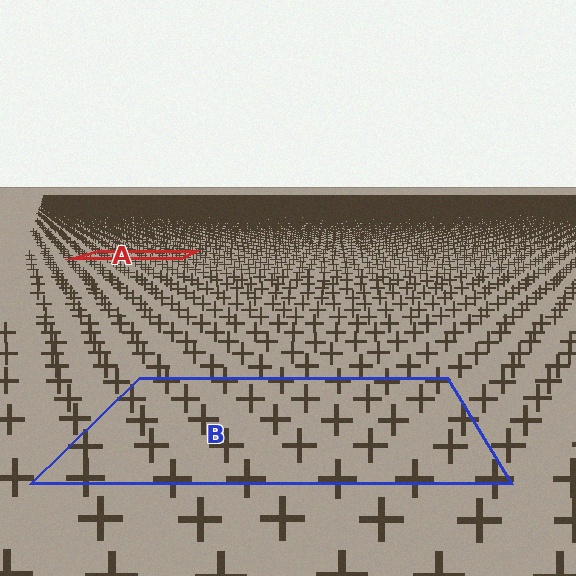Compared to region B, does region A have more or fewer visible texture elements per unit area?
Region A has more texture elements per unit area — they are packed more densely because it is farther away.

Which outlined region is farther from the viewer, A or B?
Region A is farther from the viewer — the texture elements inside it appear smaller and more densely packed.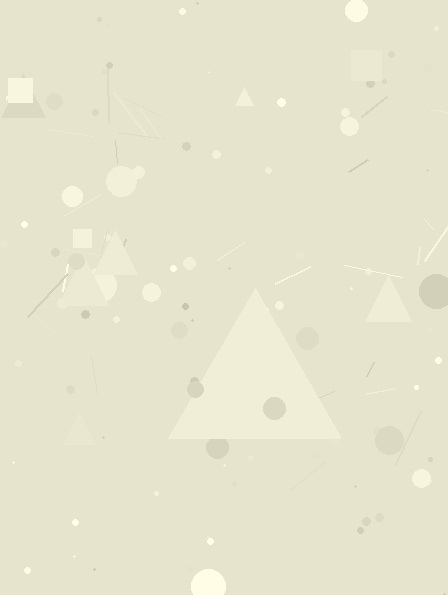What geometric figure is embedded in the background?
A triangle is embedded in the background.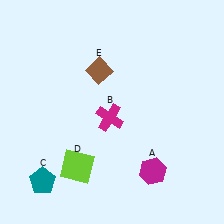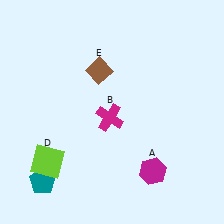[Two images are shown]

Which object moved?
The lime square (D) moved left.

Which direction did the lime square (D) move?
The lime square (D) moved left.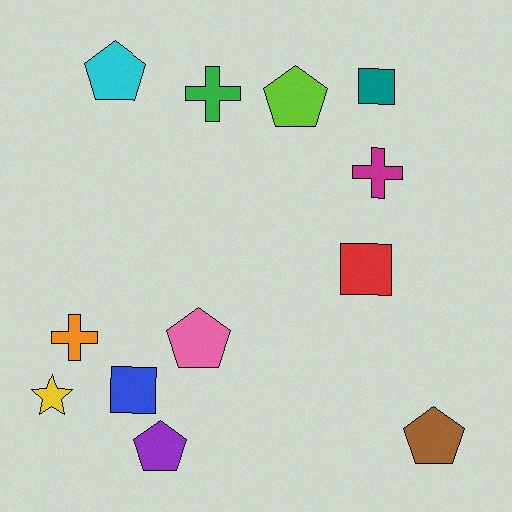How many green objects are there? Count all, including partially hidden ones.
There is 1 green object.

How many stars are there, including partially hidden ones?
There is 1 star.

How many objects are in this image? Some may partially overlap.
There are 12 objects.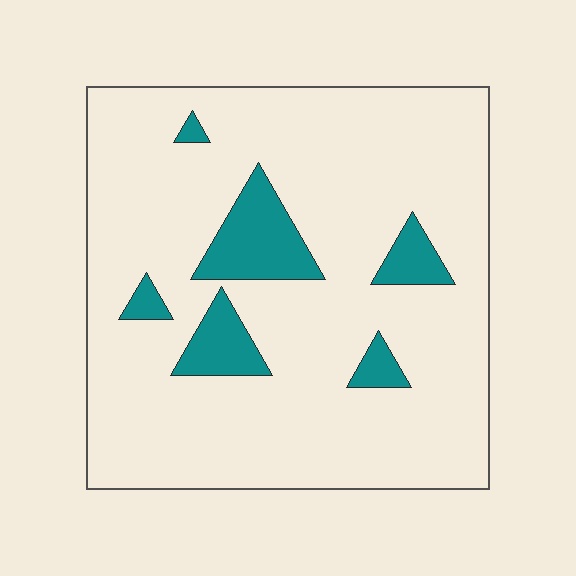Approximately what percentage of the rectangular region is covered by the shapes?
Approximately 10%.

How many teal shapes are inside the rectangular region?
6.